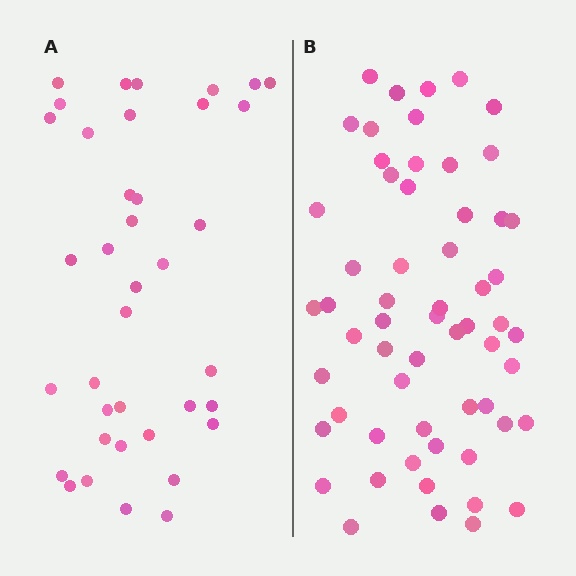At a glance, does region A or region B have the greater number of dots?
Region B (the right region) has more dots.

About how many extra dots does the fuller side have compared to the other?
Region B has approximately 20 more dots than region A.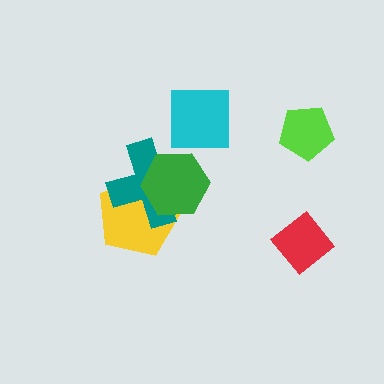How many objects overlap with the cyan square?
0 objects overlap with the cyan square.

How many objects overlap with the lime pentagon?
0 objects overlap with the lime pentagon.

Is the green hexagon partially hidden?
No, no other shape covers it.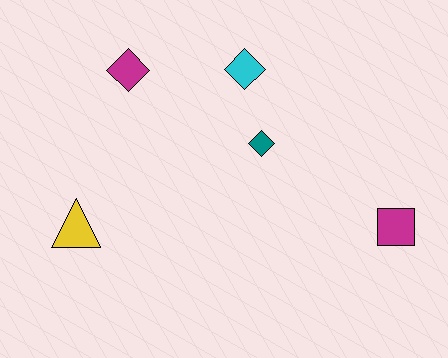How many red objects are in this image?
There are no red objects.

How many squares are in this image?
There is 1 square.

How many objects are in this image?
There are 5 objects.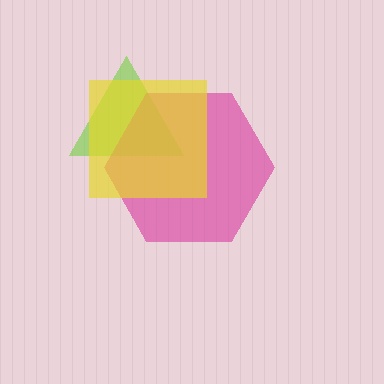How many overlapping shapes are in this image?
There are 3 overlapping shapes in the image.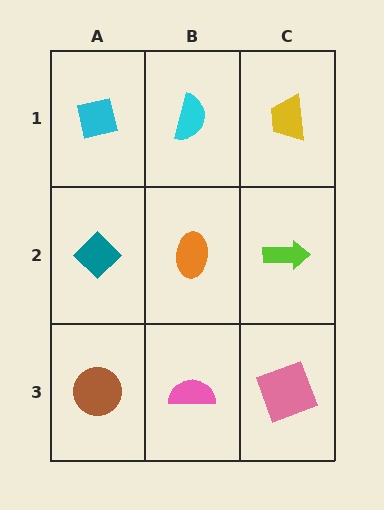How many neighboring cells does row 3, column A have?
2.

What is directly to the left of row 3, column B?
A brown circle.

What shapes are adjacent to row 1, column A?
A teal diamond (row 2, column A), a cyan semicircle (row 1, column B).